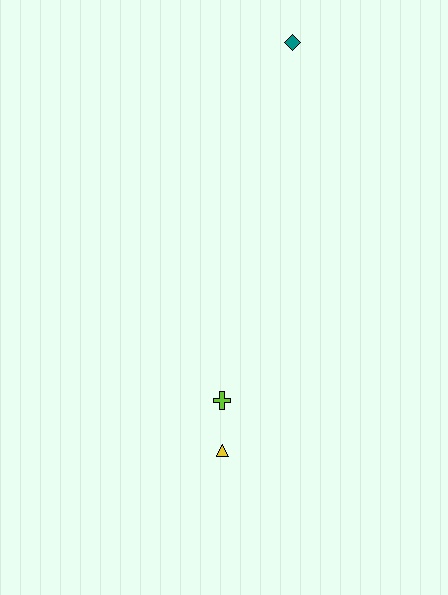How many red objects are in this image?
There are no red objects.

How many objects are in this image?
There are 3 objects.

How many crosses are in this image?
There is 1 cross.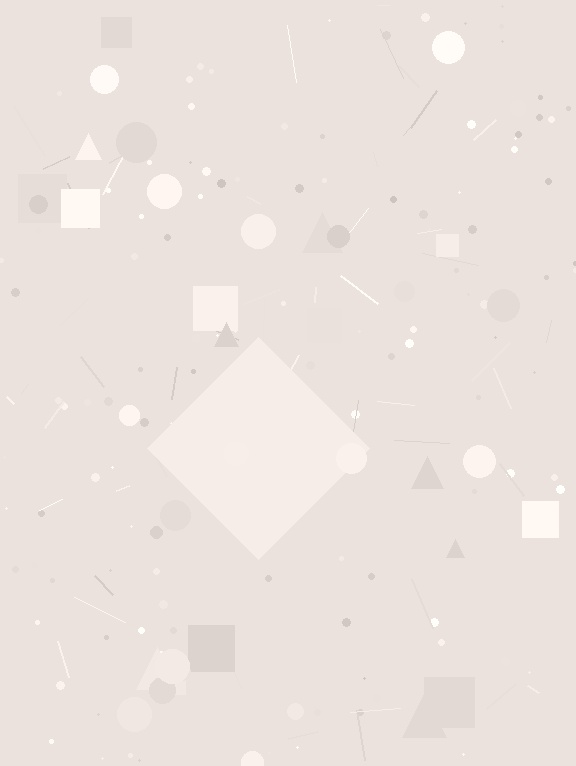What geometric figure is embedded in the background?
A diamond is embedded in the background.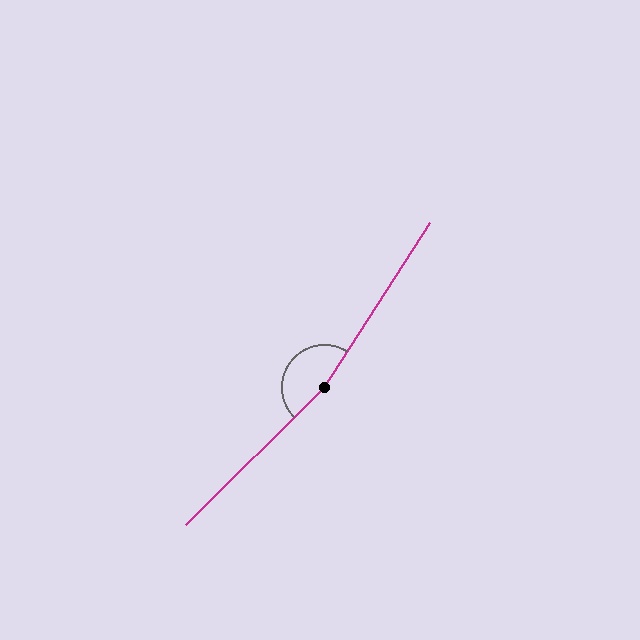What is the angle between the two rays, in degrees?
Approximately 167 degrees.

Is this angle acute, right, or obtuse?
It is obtuse.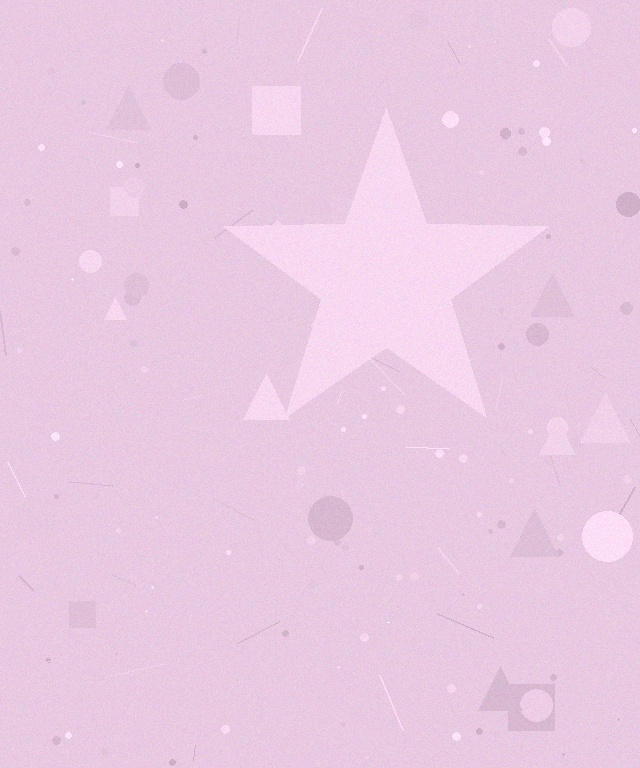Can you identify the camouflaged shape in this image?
The camouflaged shape is a star.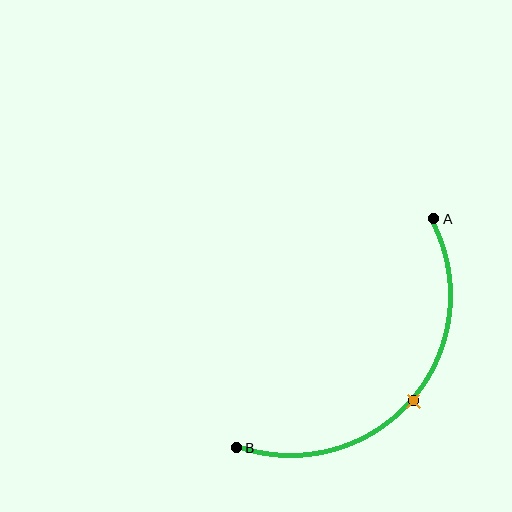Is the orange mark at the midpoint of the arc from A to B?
Yes. The orange mark lies on the arc at equal arc-length from both A and B — it is the arc midpoint.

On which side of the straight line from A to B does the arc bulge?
The arc bulges below and to the right of the straight line connecting A and B.